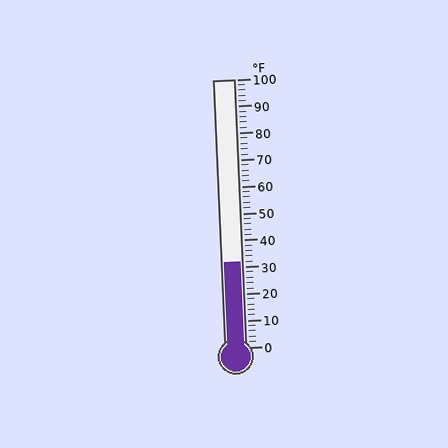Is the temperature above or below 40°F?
The temperature is below 40°F.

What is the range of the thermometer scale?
The thermometer scale ranges from 0°F to 100°F.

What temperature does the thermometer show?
The thermometer shows approximately 32°F.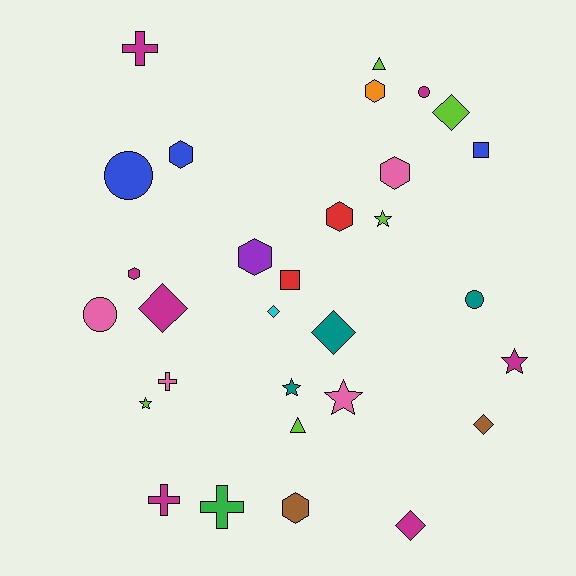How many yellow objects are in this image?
There are no yellow objects.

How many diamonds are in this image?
There are 6 diamonds.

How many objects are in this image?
There are 30 objects.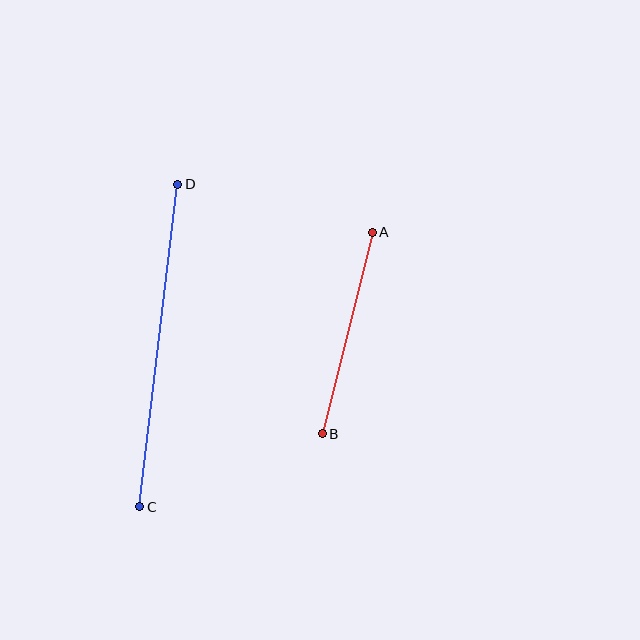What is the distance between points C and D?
The distance is approximately 325 pixels.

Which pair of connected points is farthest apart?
Points C and D are farthest apart.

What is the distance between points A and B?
The distance is approximately 208 pixels.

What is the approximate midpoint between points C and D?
The midpoint is at approximately (159, 345) pixels.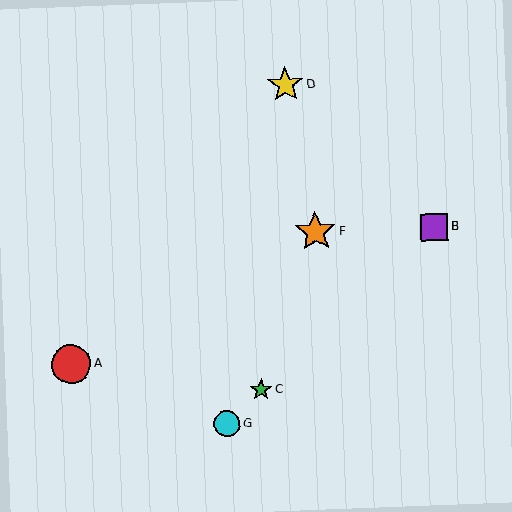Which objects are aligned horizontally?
Objects B, E, F are aligned horizontally.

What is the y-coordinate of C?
Object C is at y≈390.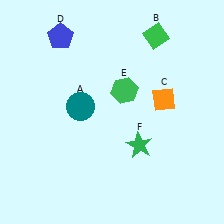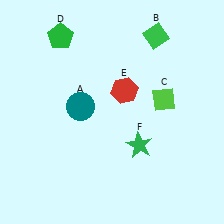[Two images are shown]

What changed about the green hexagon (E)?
In Image 1, E is green. In Image 2, it changed to red.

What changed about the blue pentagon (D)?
In Image 1, D is blue. In Image 2, it changed to green.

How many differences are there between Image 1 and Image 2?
There are 3 differences between the two images.